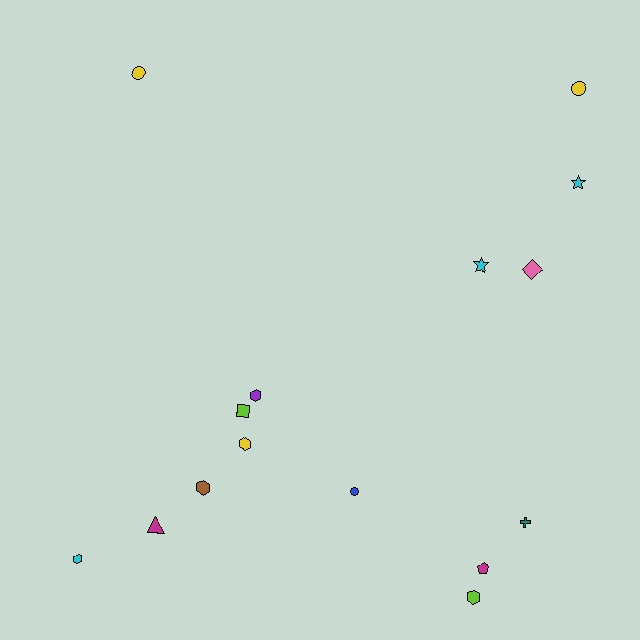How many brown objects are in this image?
There is 1 brown object.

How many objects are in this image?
There are 15 objects.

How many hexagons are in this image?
There are 5 hexagons.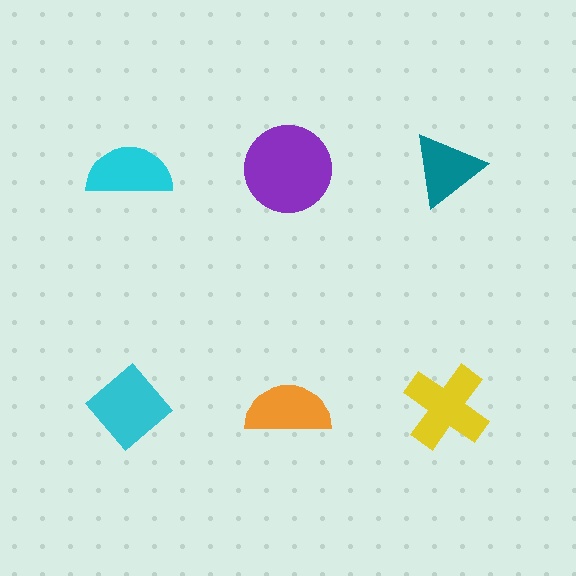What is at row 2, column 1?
A cyan diamond.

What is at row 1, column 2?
A purple circle.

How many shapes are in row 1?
3 shapes.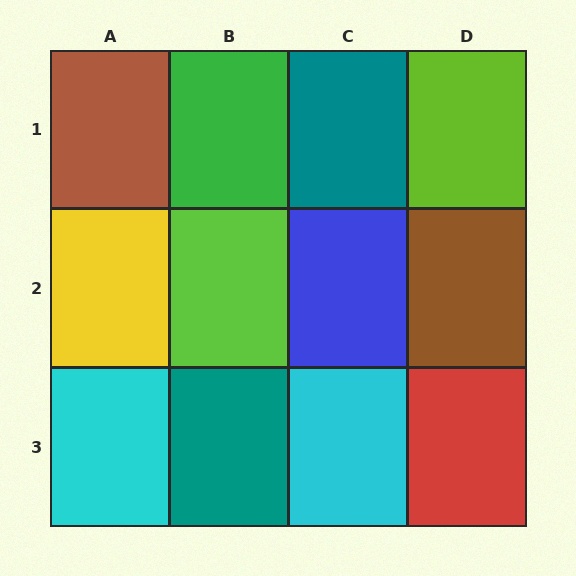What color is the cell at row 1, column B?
Green.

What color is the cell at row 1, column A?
Brown.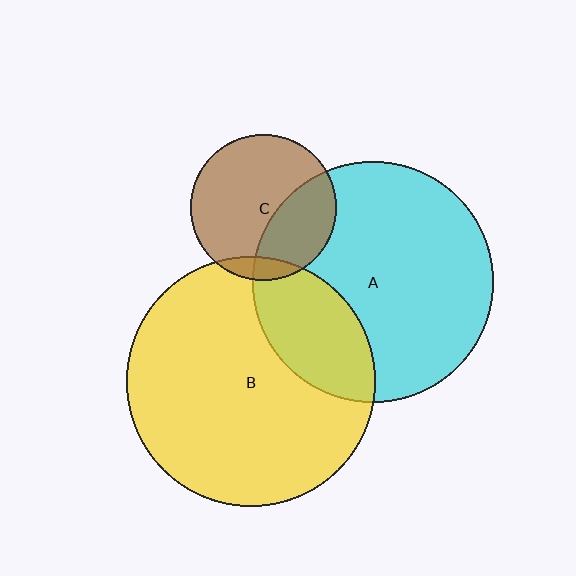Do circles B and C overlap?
Yes.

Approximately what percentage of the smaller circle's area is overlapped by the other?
Approximately 10%.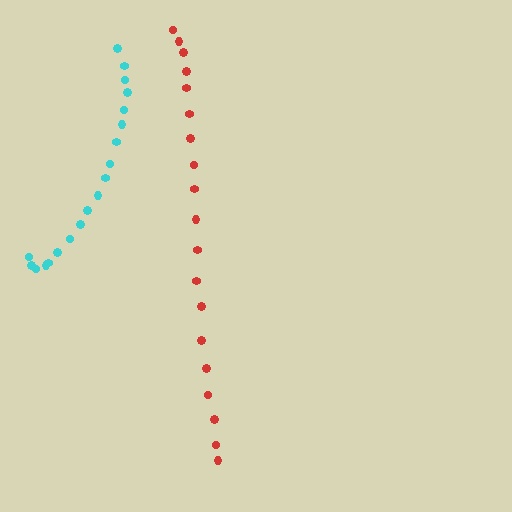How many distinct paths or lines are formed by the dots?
There are 2 distinct paths.